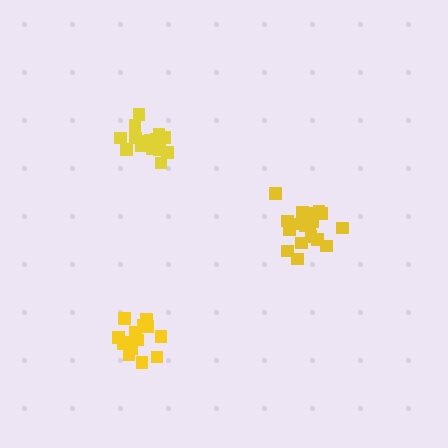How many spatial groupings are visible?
There are 3 spatial groupings.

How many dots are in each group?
Group 1: 19 dots, Group 2: 15 dots, Group 3: 17 dots (51 total).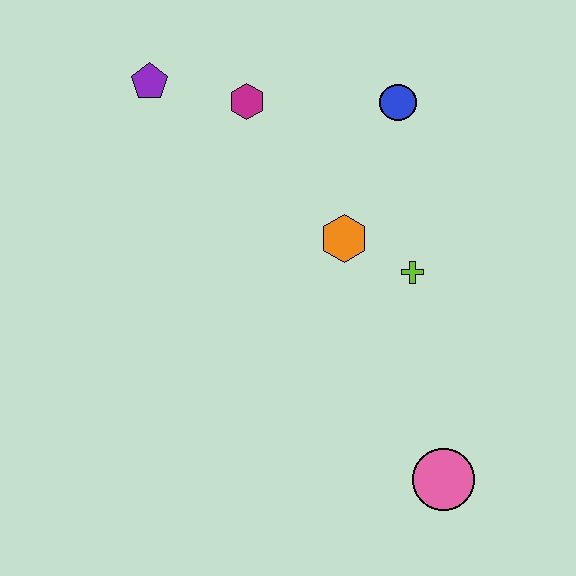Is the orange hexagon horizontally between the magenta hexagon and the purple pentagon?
No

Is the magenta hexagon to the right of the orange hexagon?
No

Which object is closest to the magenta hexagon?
The purple pentagon is closest to the magenta hexagon.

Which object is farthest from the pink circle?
The purple pentagon is farthest from the pink circle.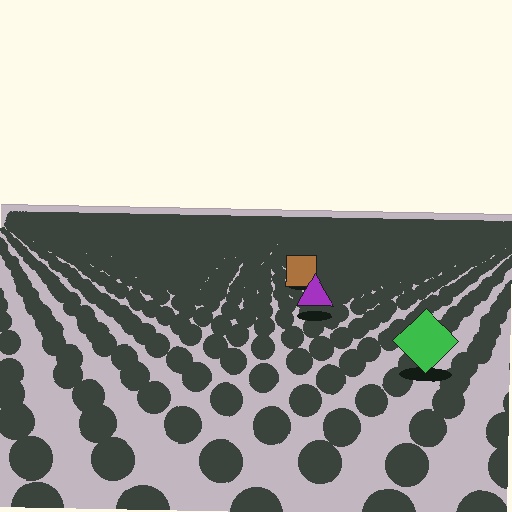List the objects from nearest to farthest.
From nearest to farthest: the green diamond, the purple triangle, the brown square.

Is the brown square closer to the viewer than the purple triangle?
No. The purple triangle is closer — you can tell from the texture gradient: the ground texture is coarser near it.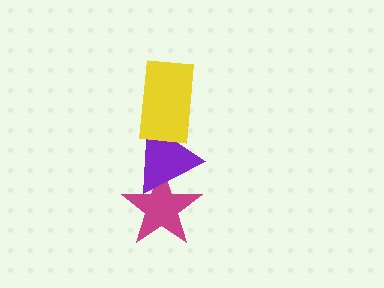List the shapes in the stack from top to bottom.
From top to bottom: the yellow rectangle, the purple triangle, the magenta star.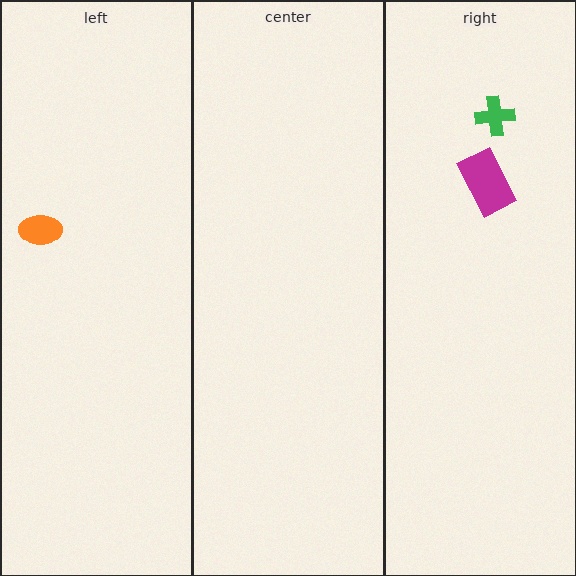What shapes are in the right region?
The magenta rectangle, the green cross.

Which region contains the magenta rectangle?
The right region.